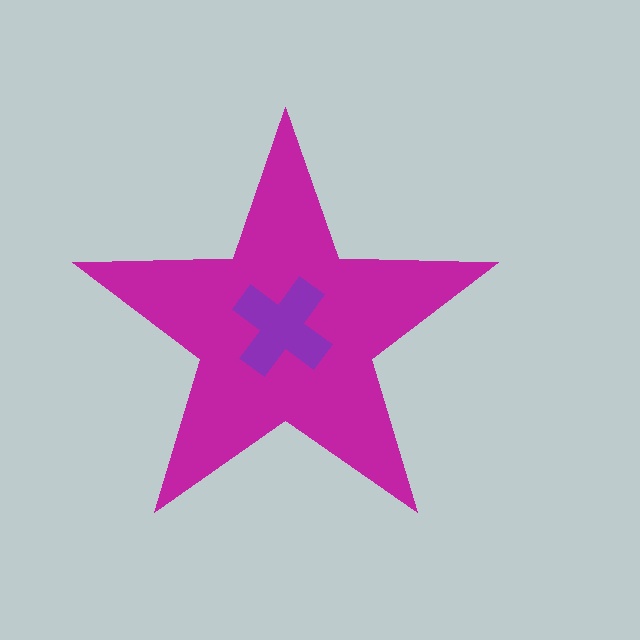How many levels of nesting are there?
2.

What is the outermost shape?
The magenta star.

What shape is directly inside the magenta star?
The purple cross.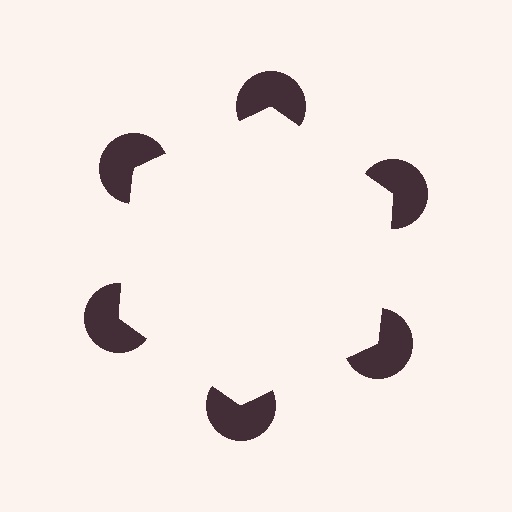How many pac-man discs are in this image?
There are 6 — one at each vertex of the illusory hexagon.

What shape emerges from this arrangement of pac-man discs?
An illusory hexagon — its edges are inferred from the aligned wedge cuts in the pac-man discs, not physically drawn.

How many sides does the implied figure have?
6 sides.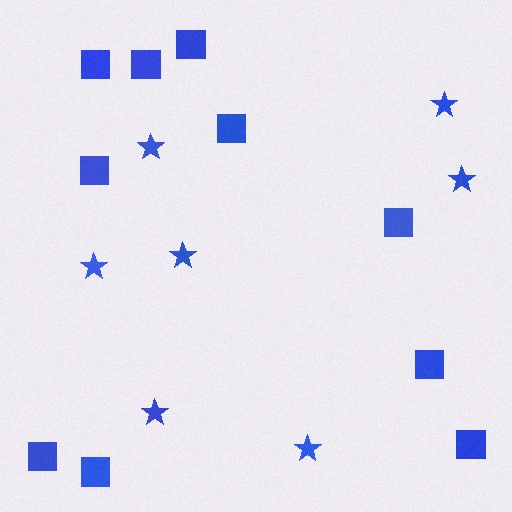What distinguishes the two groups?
There are 2 groups: one group of stars (7) and one group of squares (10).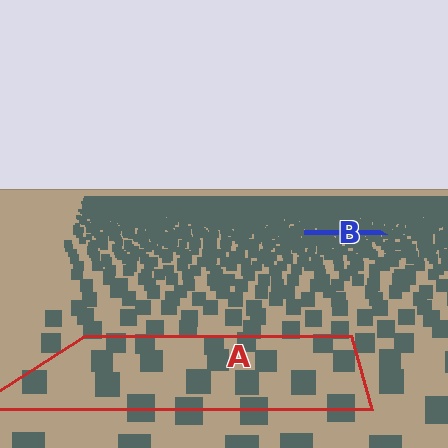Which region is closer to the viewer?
Region A is closer. The texture elements there are larger and more spread out.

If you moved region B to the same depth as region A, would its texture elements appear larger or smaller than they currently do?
They would appear larger. At a closer depth, the same texture elements are projected at a bigger on-screen size.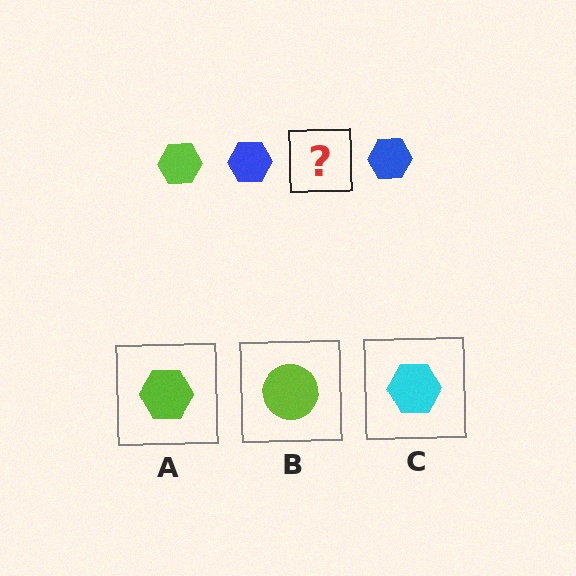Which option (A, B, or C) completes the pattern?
A.